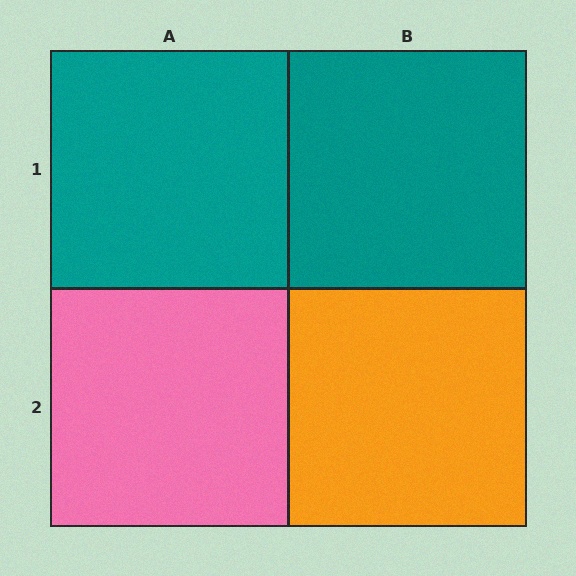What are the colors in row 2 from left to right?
Pink, orange.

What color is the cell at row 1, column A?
Teal.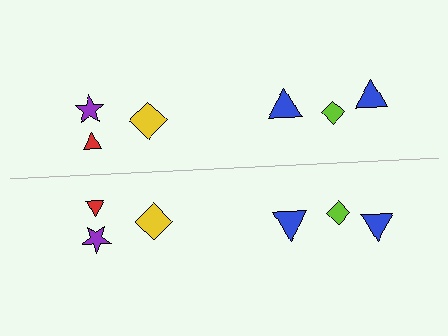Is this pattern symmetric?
Yes, this pattern has bilateral (reflection) symmetry.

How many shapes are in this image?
There are 12 shapes in this image.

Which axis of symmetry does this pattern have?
The pattern has a horizontal axis of symmetry running through the center of the image.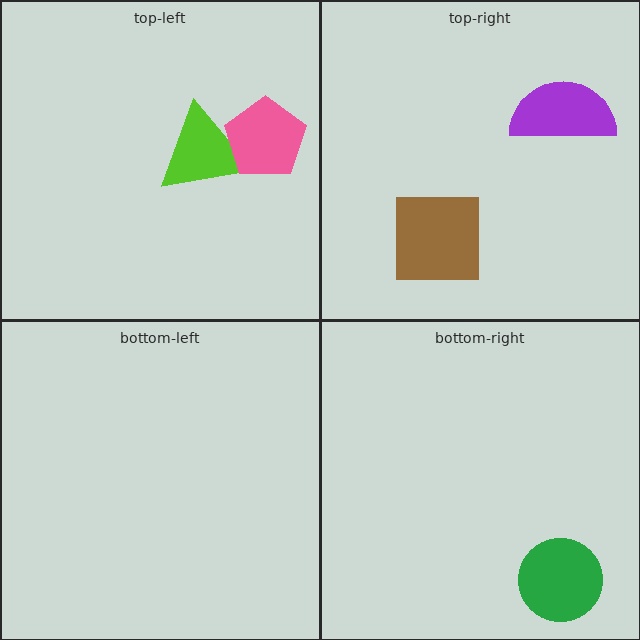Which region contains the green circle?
The bottom-right region.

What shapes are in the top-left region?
The lime triangle, the pink pentagon.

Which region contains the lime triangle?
The top-left region.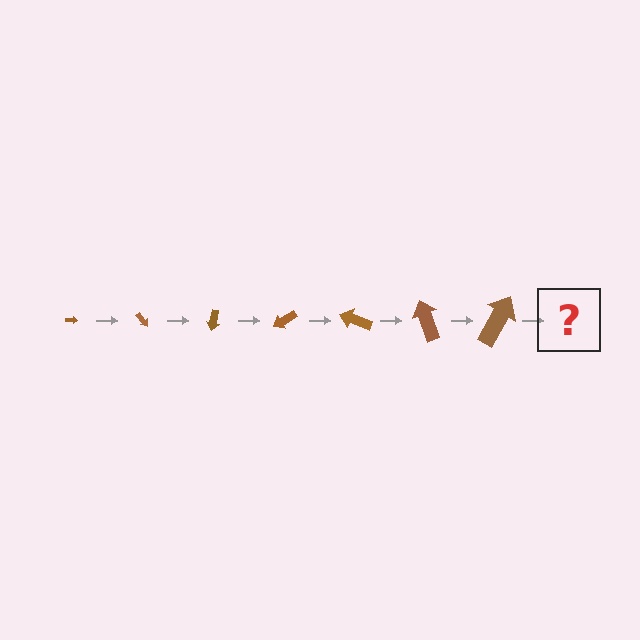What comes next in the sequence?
The next element should be an arrow, larger than the previous one and rotated 350 degrees from the start.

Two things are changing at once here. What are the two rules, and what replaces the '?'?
The two rules are that the arrow grows larger each step and it rotates 50 degrees each step. The '?' should be an arrow, larger than the previous one and rotated 350 degrees from the start.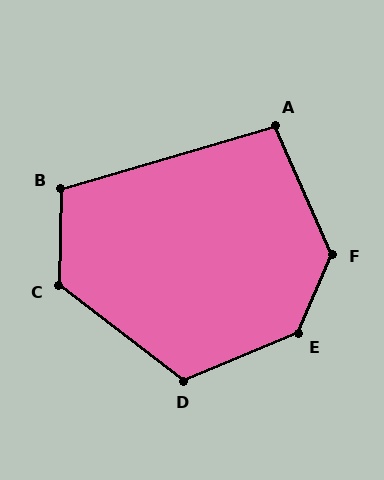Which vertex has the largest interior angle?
E, at approximately 136 degrees.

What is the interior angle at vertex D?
Approximately 120 degrees (obtuse).